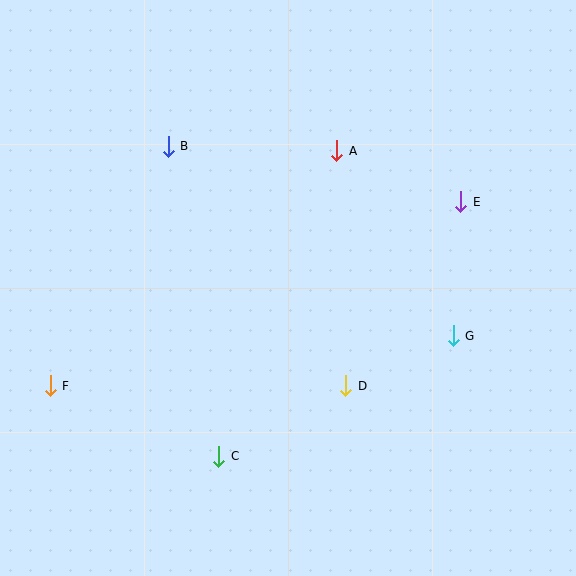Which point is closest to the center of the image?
Point D at (346, 386) is closest to the center.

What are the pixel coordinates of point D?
Point D is at (346, 386).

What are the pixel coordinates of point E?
Point E is at (461, 202).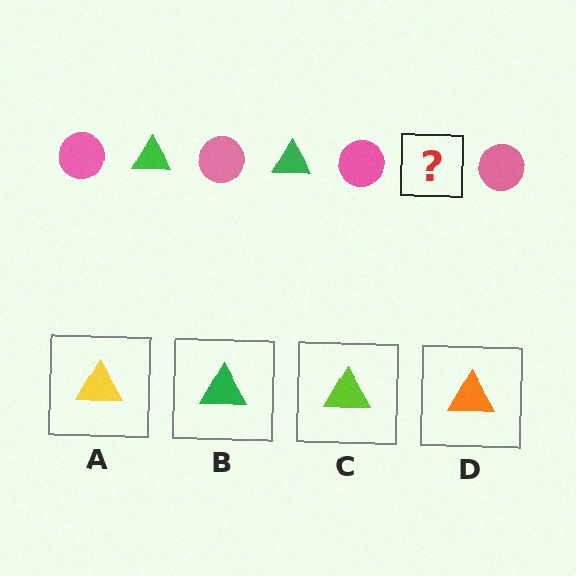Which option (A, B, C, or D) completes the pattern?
B.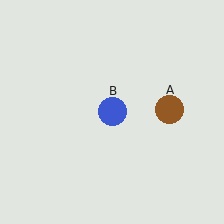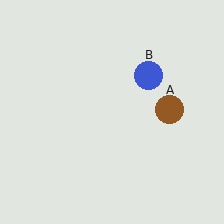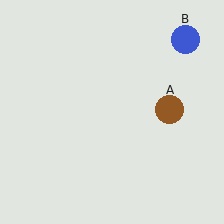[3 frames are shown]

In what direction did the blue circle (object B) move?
The blue circle (object B) moved up and to the right.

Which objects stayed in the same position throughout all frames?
Brown circle (object A) remained stationary.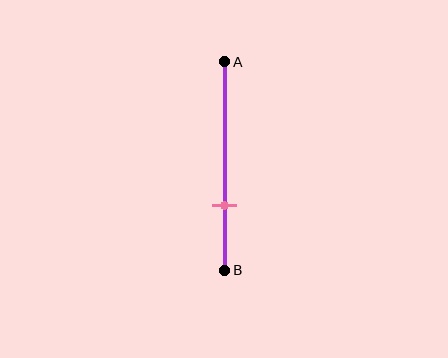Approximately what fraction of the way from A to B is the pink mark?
The pink mark is approximately 70% of the way from A to B.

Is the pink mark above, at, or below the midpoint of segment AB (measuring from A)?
The pink mark is below the midpoint of segment AB.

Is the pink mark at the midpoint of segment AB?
No, the mark is at about 70% from A, not at the 50% midpoint.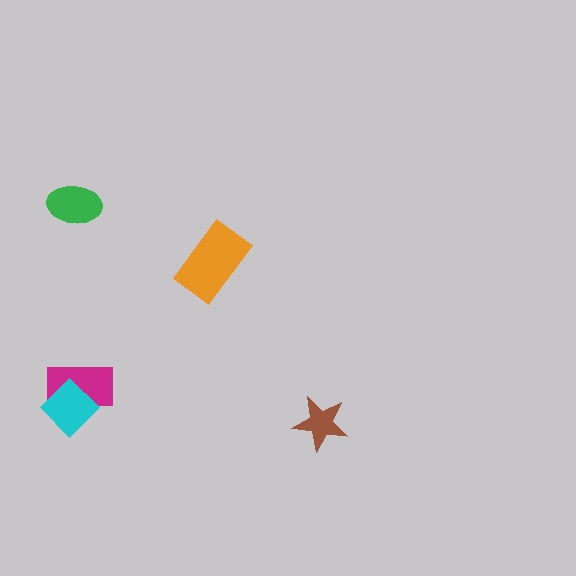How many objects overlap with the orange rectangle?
0 objects overlap with the orange rectangle.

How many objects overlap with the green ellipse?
0 objects overlap with the green ellipse.